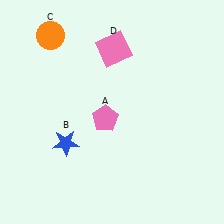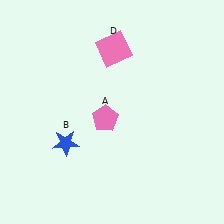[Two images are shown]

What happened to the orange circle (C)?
The orange circle (C) was removed in Image 2. It was in the top-left area of Image 1.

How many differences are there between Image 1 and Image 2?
There is 1 difference between the two images.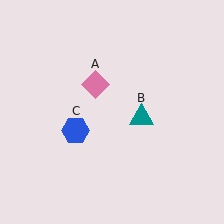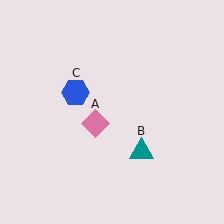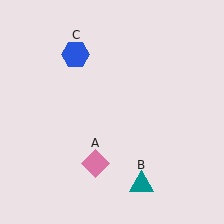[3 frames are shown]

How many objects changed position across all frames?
3 objects changed position: pink diamond (object A), teal triangle (object B), blue hexagon (object C).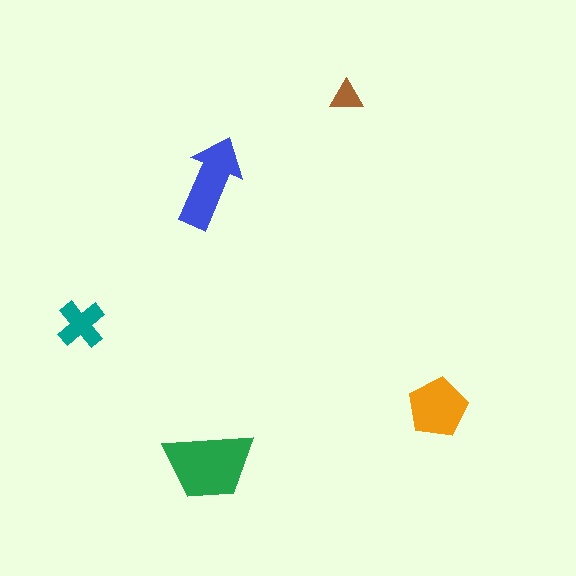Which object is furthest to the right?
The orange pentagon is rightmost.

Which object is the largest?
The green trapezoid.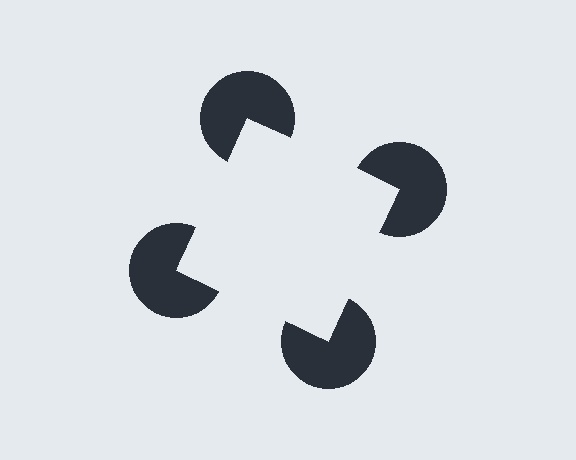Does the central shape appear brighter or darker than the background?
It typically appears slightly brighter than the background, even though no actual brightness change is drawn.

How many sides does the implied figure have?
4 sides.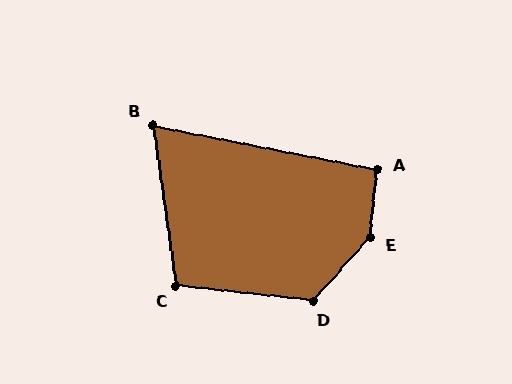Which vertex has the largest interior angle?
E, at approximately 144 degrees.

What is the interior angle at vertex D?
Approximately 126 degrees (obtuse).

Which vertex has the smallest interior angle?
B, at approximately 71 degrees.